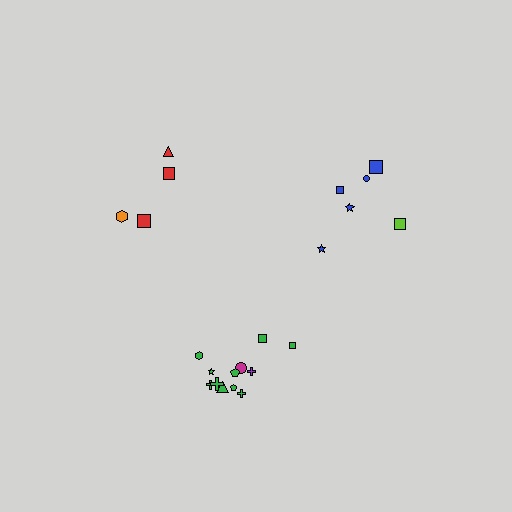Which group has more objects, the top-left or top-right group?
The top-right group.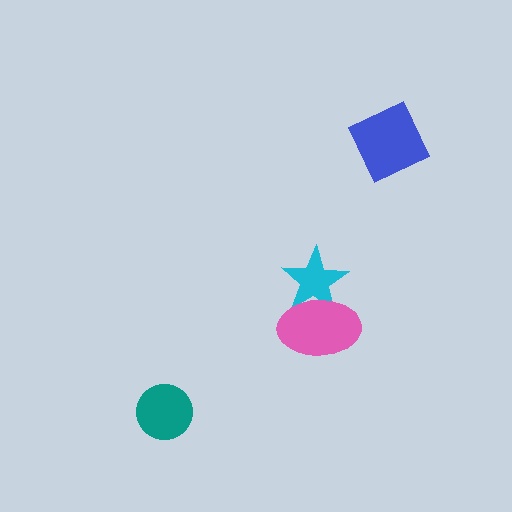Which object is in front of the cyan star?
The pink ellipse is in front of the cyan star.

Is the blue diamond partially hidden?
No, no other shape covers it.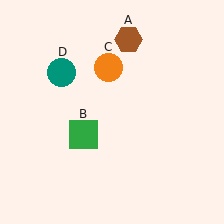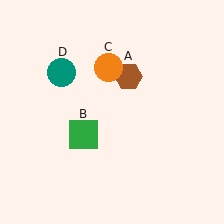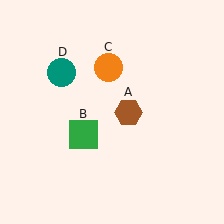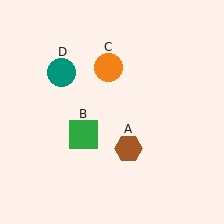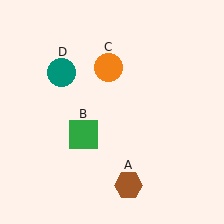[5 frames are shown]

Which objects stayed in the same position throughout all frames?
Green square (object B) and orange circle (object C) and teal circle (object D) remained stationary.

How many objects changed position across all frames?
1 object changed position: brown hexagon (object A).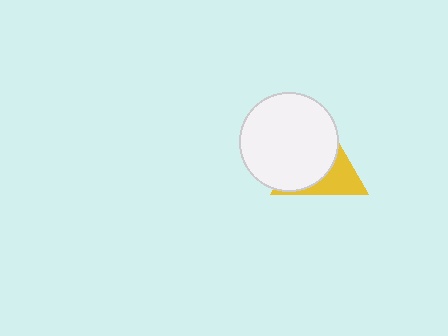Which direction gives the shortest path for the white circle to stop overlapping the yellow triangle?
Moving toward the upper-left gives the shortest separation.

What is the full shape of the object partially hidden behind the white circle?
The partially hidden object is a yellow triangle.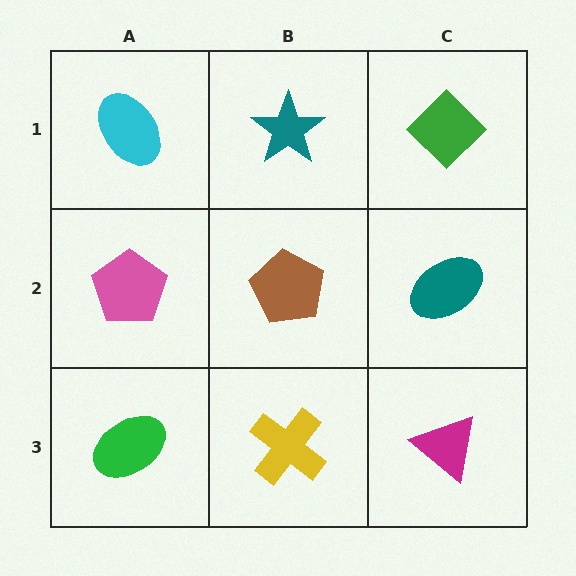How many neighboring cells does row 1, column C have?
2.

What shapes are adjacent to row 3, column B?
A brown pentagon (row 2, column B), a green ellipse (row 3, column A), a magenta triangle (row 3, column C).